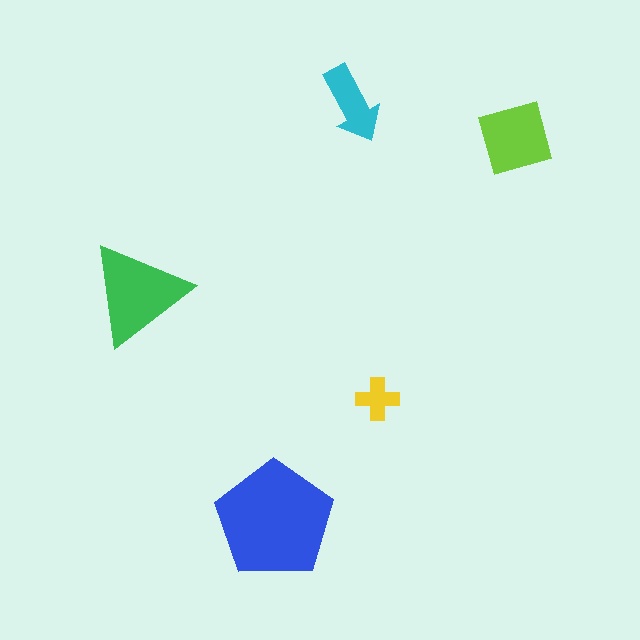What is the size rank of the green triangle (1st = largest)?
2nd.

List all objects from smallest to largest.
The yellow cross, the cyan arrow, the lime diamond, the green triangle, the blue pentagon.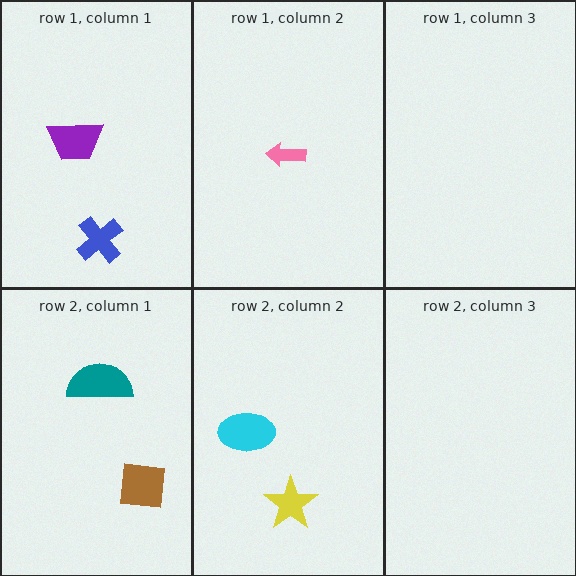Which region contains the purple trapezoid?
The row 1, column 1 region.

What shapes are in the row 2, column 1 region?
The brown square, the teal semicircle.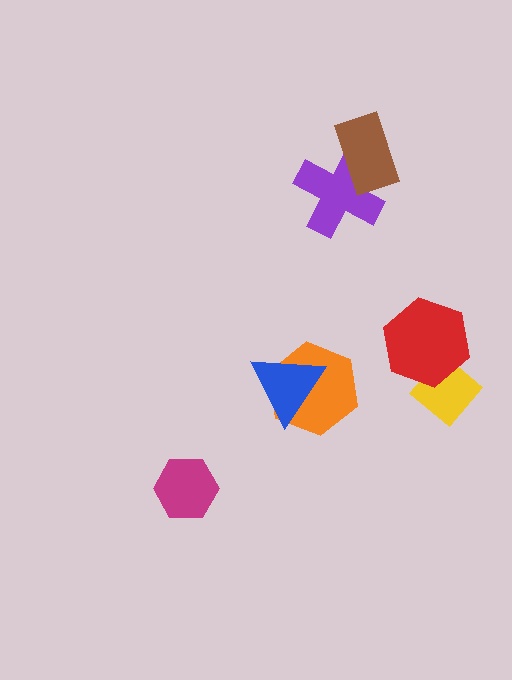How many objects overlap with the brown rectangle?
1 object overlaps with the brown rectangle.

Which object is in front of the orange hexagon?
The blue triangle is in front of the orange hexagon.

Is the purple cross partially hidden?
Yes, it is partially covered by another shape.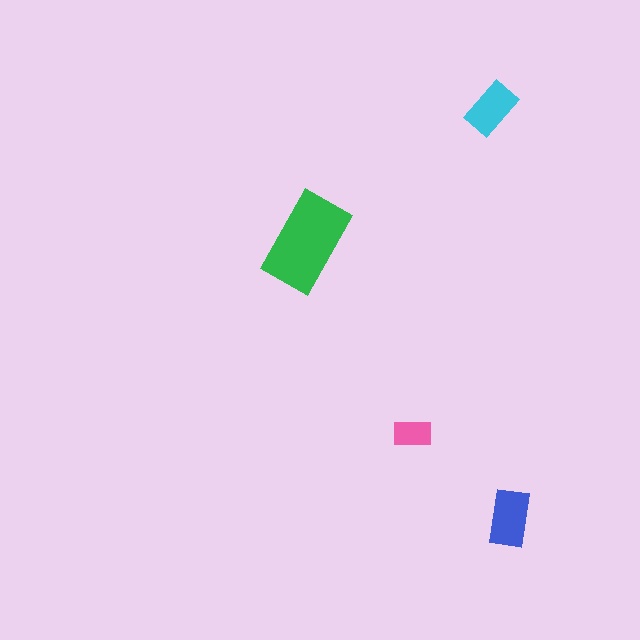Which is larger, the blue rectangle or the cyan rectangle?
The blue one.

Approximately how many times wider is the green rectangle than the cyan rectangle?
About 2 times wider.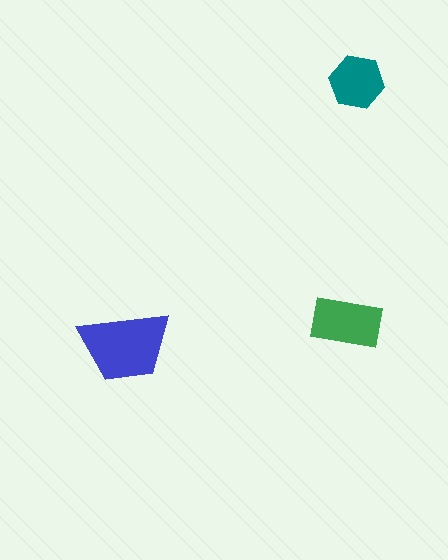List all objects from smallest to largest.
The teal hexagon, the green rectangle, the blue trapezoid.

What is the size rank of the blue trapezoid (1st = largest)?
1st.